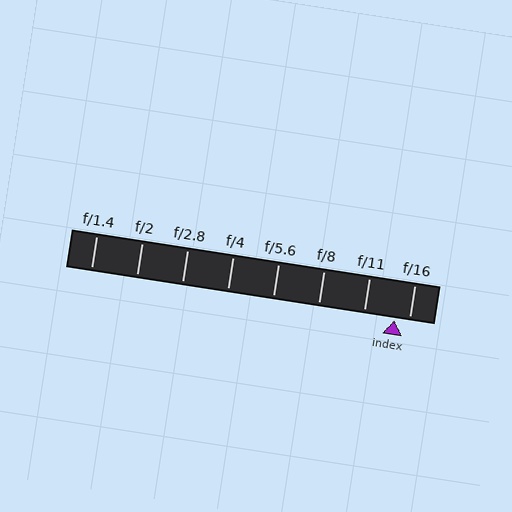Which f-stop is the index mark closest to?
The index mark is closest to f/16.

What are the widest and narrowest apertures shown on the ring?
The widest aperture shown is f/1.4 and the narrowest is f/16.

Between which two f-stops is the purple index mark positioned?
The index mark is between f/11 and f/16.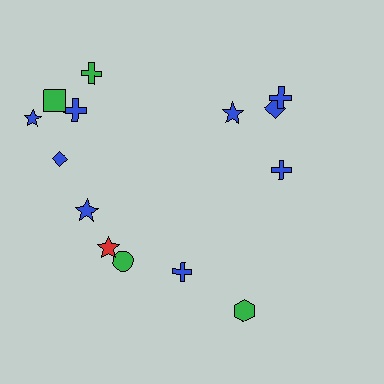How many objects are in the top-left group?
There are 6 objects.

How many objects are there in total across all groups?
There are 14 objects.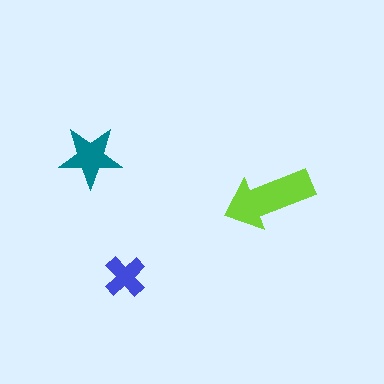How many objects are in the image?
There are 3 objects in the image.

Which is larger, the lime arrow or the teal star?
The lime arrow.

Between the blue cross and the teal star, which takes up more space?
The teal star.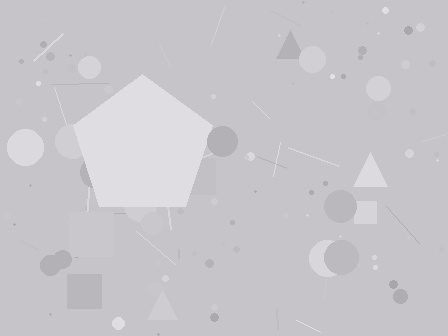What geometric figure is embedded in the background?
A pentagon is embedded in the background.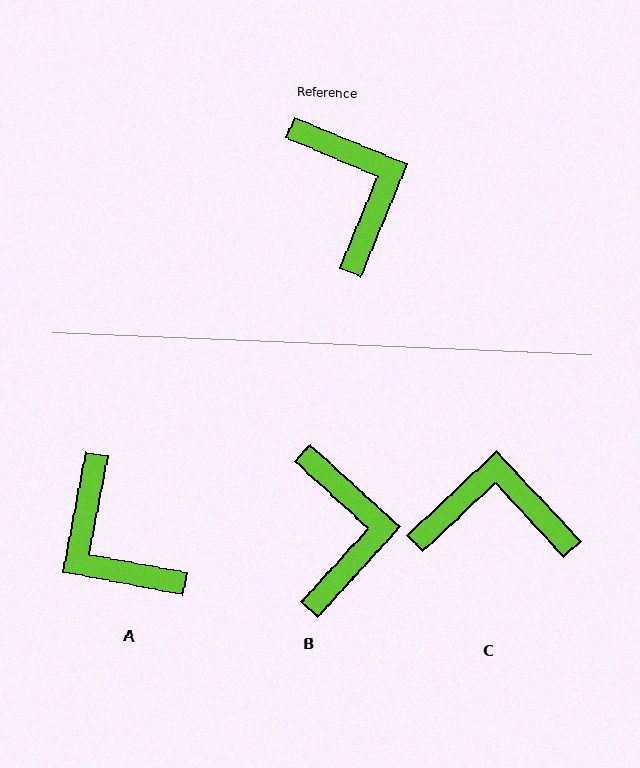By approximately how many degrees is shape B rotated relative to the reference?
Approximately 20 degrees clockwise.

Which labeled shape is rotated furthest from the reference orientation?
A, about 168 degrees away.